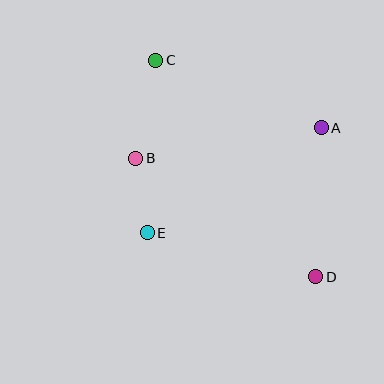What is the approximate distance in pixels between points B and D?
The distance between B and D is approximately 215 pixels.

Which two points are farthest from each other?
Points C and D are farthest from each other.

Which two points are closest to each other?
Points B and E are closest to each other.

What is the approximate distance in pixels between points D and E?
The distance between D and E is approximately 174 pixels.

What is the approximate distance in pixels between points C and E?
The distance between C and E is approximately 173 pixels.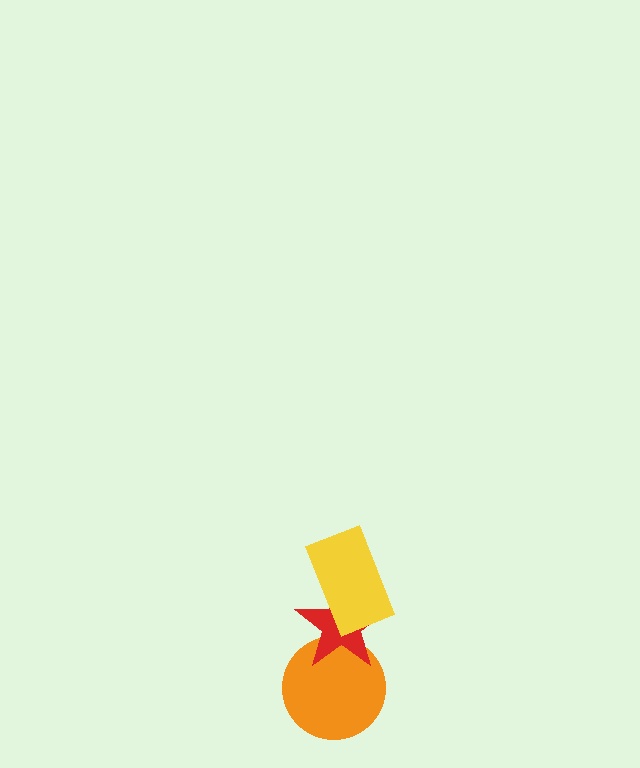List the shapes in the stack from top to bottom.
From top to bottom: the yellow rectangle, the red star, the orange circle.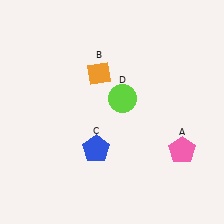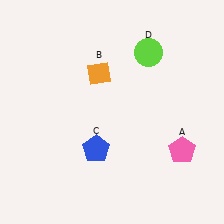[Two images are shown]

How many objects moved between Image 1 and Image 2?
1 object moved between the two images.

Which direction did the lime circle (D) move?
The lime circle (D) moved up.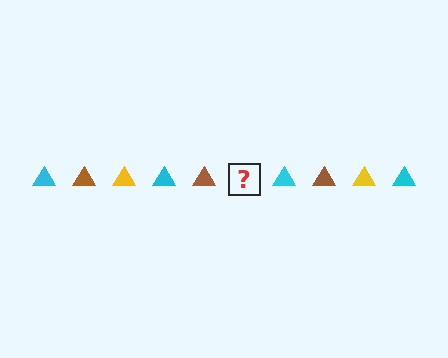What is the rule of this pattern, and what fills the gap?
The rule is that the pattern cycles through cyan, brown, yellow triangles. The gap should be filled with a yellow triangle.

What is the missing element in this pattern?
The missing element is a yellow triangle.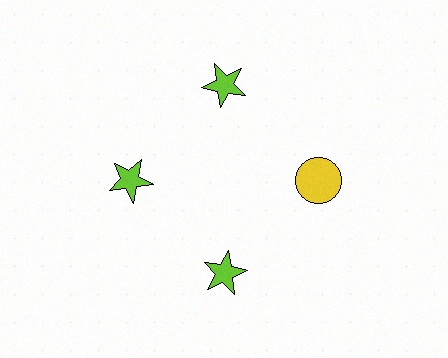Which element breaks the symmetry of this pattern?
The yellow circle at roughly the 3 o'clock position breaks the symmetry. All other shapes are lime stars.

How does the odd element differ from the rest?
It differs in both color (yellow instead of lime) and shape (circle instead of star).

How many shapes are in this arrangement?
There are 4 shapes arranged in a ring pattern.